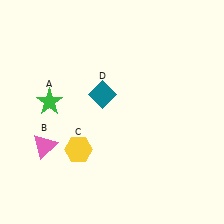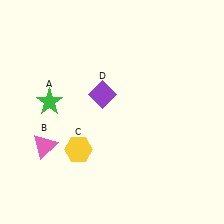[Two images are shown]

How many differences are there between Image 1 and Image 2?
There is 1 difference between the two images.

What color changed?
The diamond (D) changed from teal in Image 1 to purple in Image 2.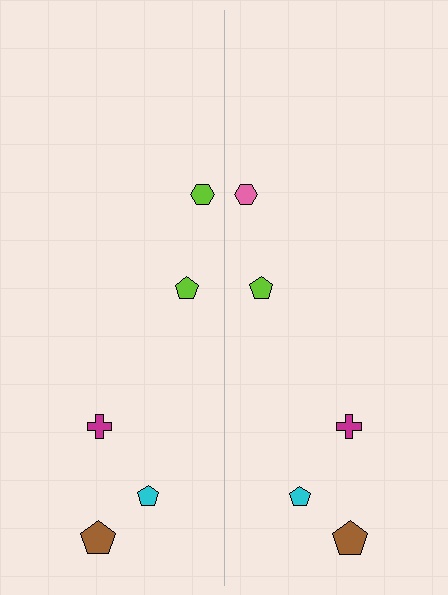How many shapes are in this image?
There are 10 shapes in this image.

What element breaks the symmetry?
The pink hexagon on the right side breaks the symmetry — its mirror counterpart is lime.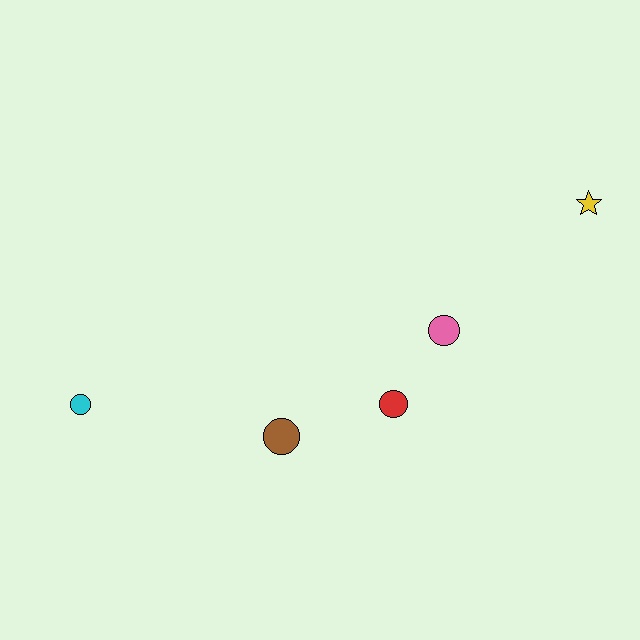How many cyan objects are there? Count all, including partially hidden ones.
There is 1 cyan object.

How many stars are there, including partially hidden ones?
There is 1 star.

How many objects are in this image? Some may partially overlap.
There are 5 objects.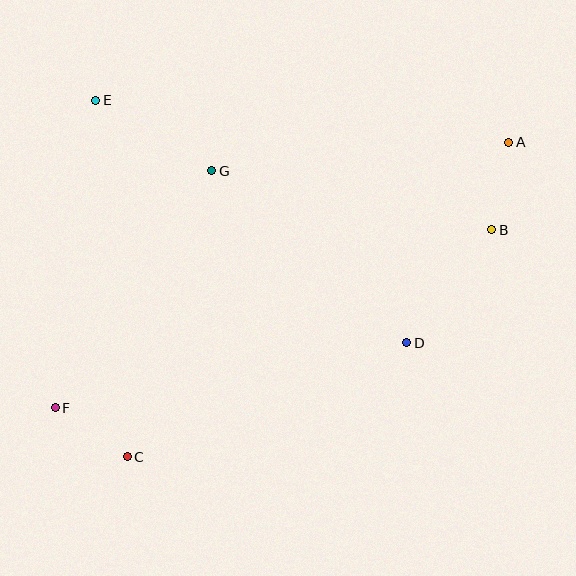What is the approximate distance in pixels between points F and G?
The distance between F and G is approximately 284 pixels.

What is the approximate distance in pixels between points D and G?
The distance between D and G is approximately 260 pixels.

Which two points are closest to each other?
Points C and F are closest to each other.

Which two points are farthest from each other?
Points A and F are farthest from each other.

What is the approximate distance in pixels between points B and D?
The distance between B and D is approximately 142 pixels.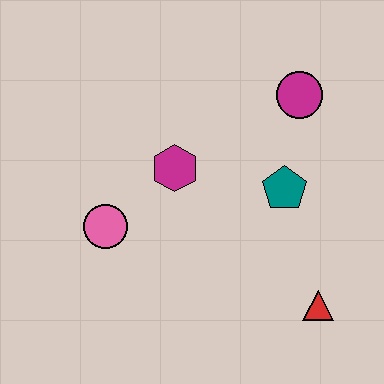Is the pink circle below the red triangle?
No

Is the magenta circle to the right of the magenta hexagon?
Yes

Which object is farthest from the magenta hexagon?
The red triangle is farthest from the magenta hexagon.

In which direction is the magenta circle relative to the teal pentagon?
The magenta circle is above the teal pentagon.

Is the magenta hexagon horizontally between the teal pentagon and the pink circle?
Yes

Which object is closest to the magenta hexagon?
The pink circle is closest to the magenta hexagon.